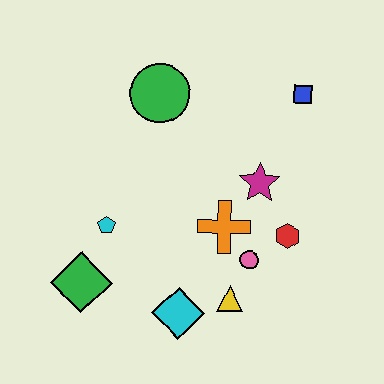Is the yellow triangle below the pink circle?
Yes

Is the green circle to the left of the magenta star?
Yes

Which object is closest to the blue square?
The magenta star is closest to the blue square.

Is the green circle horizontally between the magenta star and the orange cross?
No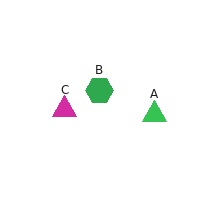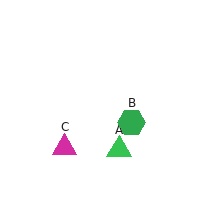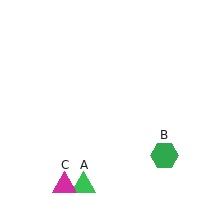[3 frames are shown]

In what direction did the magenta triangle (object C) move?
The magenta triangle (object C) moved down.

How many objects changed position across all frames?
3 objects changed position: green triangle (object A), green hexagon (object B), magenta triangle (object C).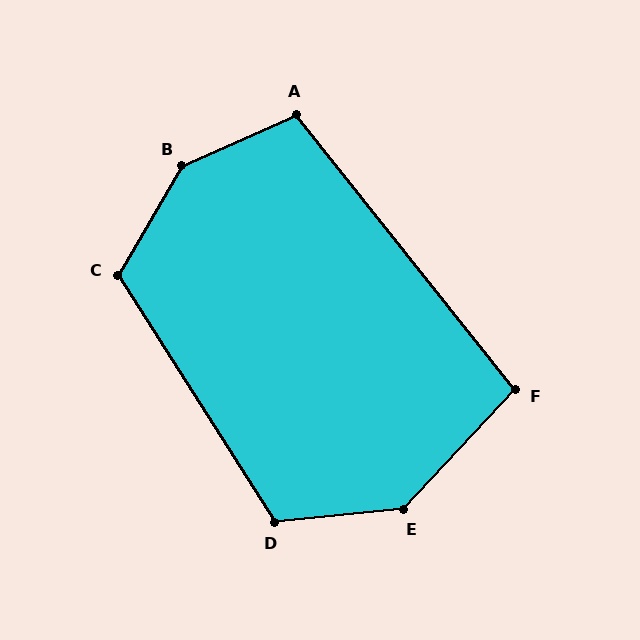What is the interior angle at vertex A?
Approximately 104 degrees (obtuse).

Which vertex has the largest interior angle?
B, at approximately 144 degrees.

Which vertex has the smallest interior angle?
F, at approximately 99 degrees.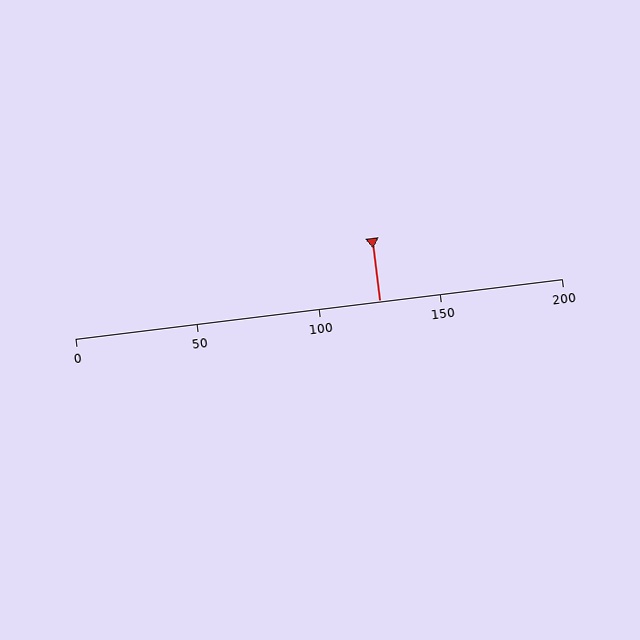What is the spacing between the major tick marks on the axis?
The major ticks are spaced 50 apart.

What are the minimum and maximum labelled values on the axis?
The axis runs from 0 to 200.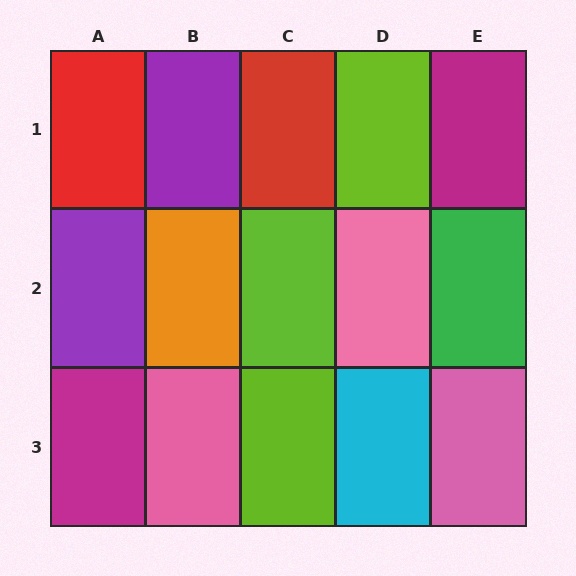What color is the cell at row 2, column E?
Green.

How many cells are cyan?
1 cell is cyan.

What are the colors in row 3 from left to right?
Magenta, pink, lime, cyan, pink.